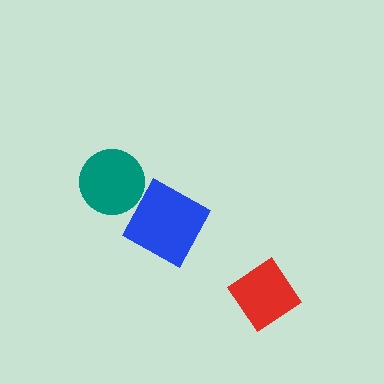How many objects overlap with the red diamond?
0 objects overlap with the red diamond.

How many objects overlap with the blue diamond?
1 object overlaps with the blue diamond.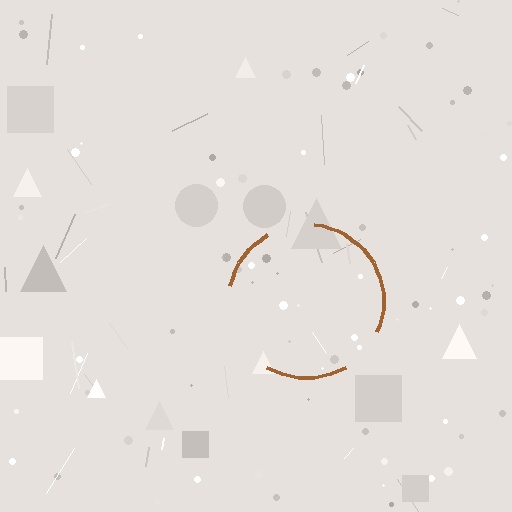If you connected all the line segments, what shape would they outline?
They would outline a circle.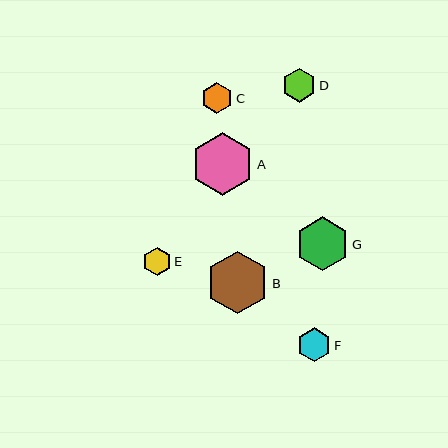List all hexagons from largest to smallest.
From largest to smallest: B, A, G, D, F, C, E.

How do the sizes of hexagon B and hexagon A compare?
Hexagon B and hexagon A are approximately the same size.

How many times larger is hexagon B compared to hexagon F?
Hexagon B is approximately 1.9 times the size of hexagon F.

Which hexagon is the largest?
Hexagon B is the largest with a size of approximately 62 pixels.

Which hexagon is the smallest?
Hexagon E is the smallest with a size of approximately 28 pixels.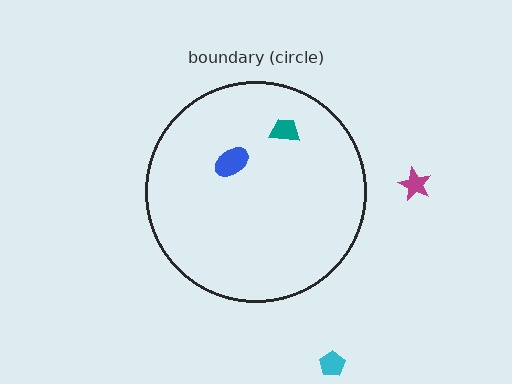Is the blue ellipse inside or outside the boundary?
Inside.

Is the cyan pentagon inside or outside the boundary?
Outside.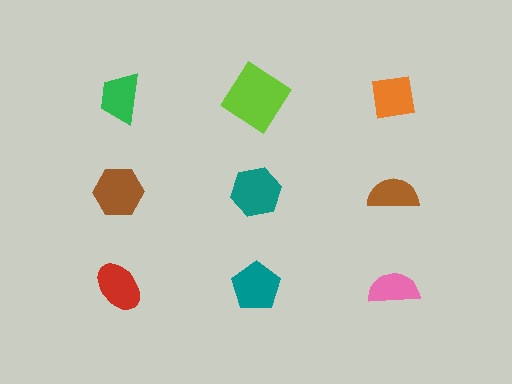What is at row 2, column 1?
A brown hexagon.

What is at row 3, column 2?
A teal pentagon.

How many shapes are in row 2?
3 shapes.